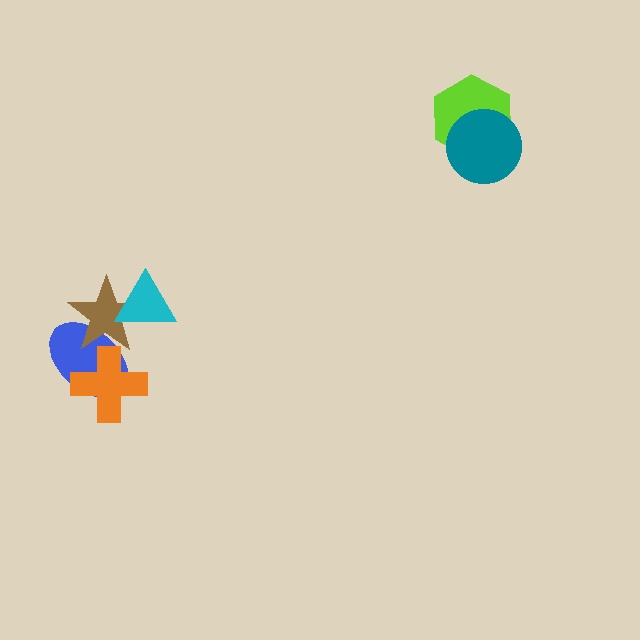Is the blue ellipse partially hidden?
Yes, it is partially covered by another shape.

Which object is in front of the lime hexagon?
The teal circle is in front of the lime hexagon.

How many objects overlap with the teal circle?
1 object overlaps with the teal circle.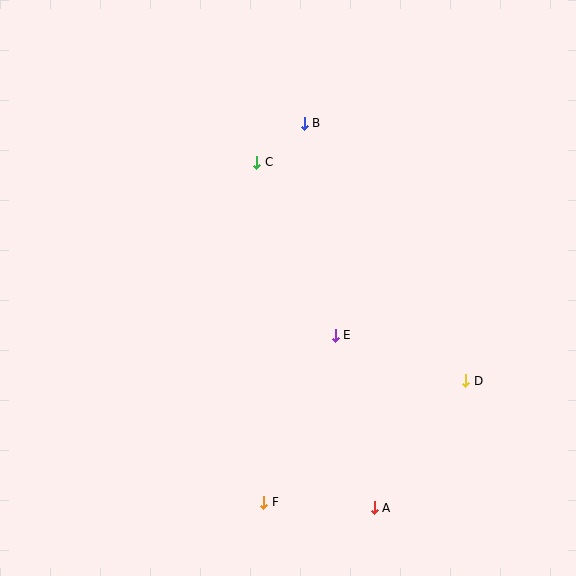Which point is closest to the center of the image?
Point E at (335, 335) is closest to the center.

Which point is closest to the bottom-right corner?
Point A is closest to the bottom-right corner.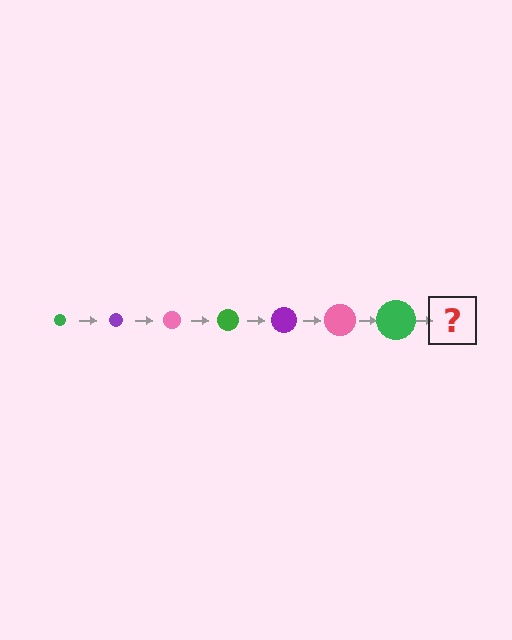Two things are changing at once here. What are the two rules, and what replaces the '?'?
The two rules are that the circle grows larger each step and the color cycles through green, purple, and pink. The '?' should be a purple circle, larger than the previous one.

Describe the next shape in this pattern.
It should be a purple circle, larger than the previous one.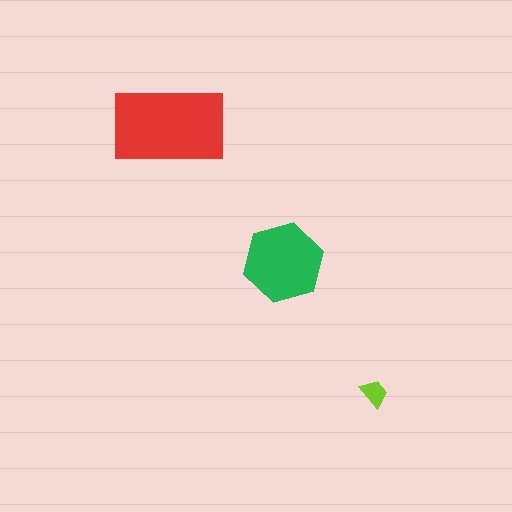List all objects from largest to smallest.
The red rectangle, the green hexagon, the lime trapezoid.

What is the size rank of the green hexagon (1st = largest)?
2nd.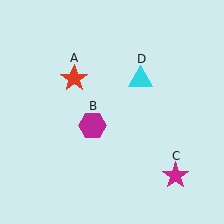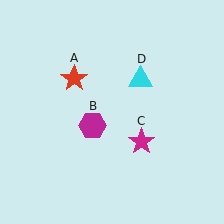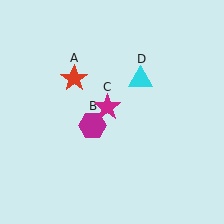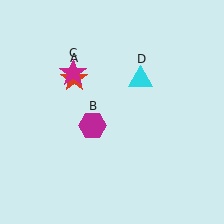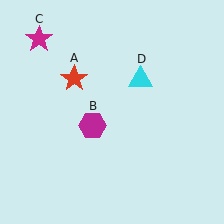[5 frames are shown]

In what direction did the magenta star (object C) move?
The magenta star (object C) moved up and to the left.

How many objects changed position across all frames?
1 object changed position: magenta star (object C).